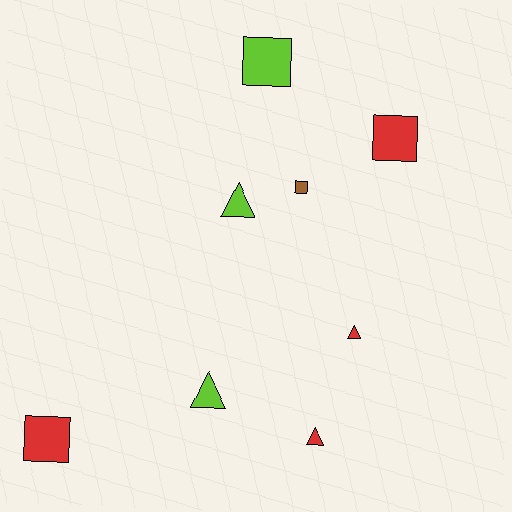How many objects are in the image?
There are 8 objects.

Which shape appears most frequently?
Triangle, with 4 objects.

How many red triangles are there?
There are 2 red triangles.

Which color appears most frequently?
Red, with 4 objects.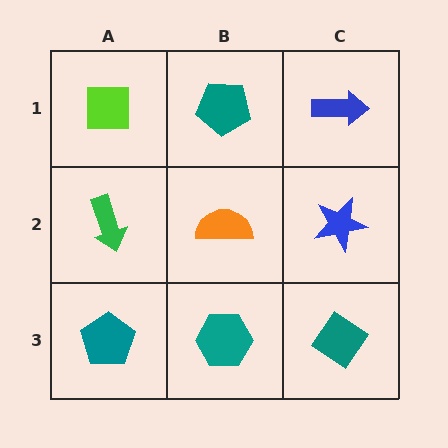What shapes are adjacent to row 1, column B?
An orange semicircle (row 2, column B), a lime square (row 1, column A), a blue arrow (row 1, column C).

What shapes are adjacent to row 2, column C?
A blue arrow (row 1, column C), a teal diamond (row 3, column C), an orange semicircle (row 2, column B).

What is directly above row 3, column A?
A green arrow.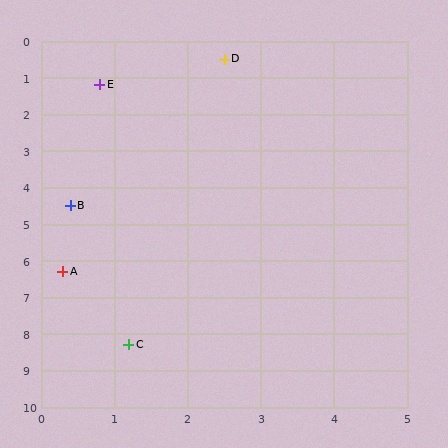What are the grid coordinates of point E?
Point E is at approximately (0.8, 1.2).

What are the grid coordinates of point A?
Point A is at approximately (0.3, 6.3).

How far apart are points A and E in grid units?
Points A and E are about 5.1 grid units apart.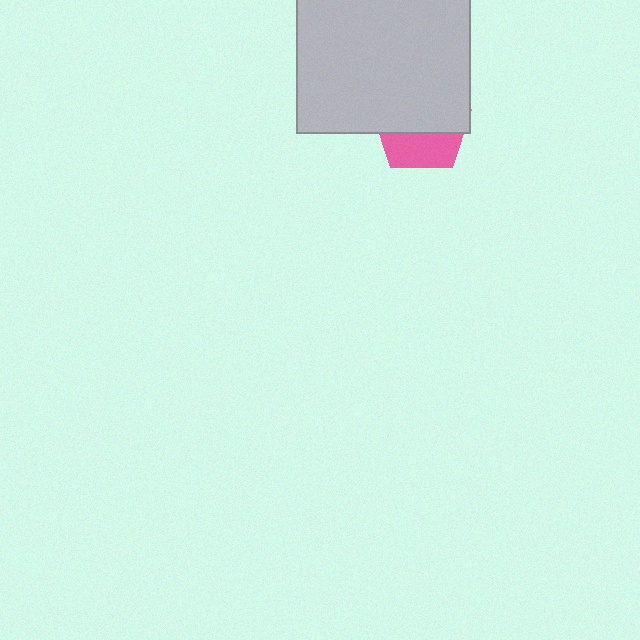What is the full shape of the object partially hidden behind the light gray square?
The partially hidden object is a pink pentagon.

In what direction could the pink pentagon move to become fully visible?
The pink pentagon could move down. That would shift it out from behind the light gray square entirely.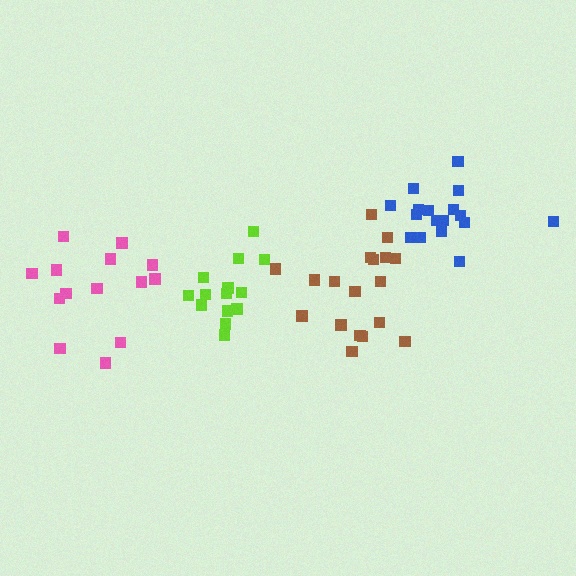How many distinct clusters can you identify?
There are 4 distinct clusters.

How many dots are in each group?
Group 1: 17 dots, Group 2: 14 dots, Group 3: 18 dots, Group 4: 14 dots (63 total).